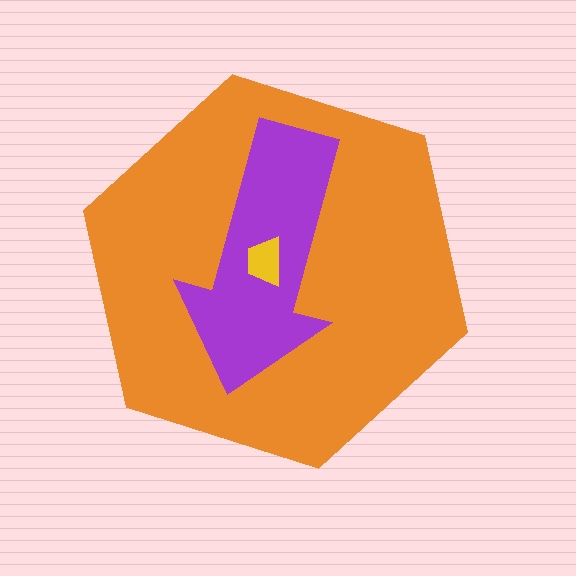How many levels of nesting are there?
3.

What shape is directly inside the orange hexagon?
The purple arrow.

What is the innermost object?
The yellow trapezoid.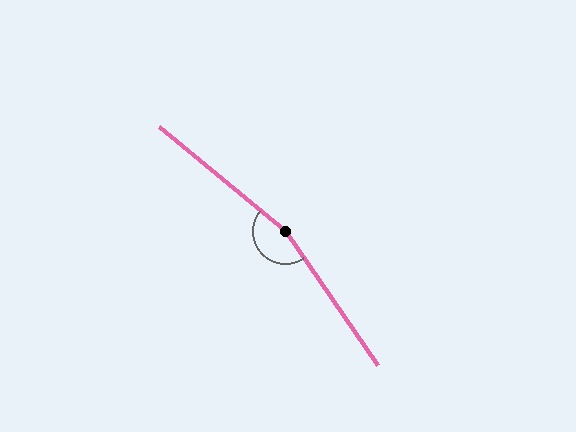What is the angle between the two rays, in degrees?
Approximately 164 degrees.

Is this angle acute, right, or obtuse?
It is obtuse.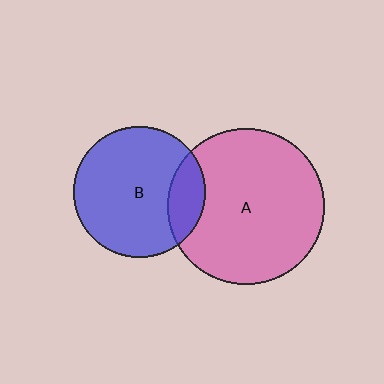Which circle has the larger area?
Circle A (pink).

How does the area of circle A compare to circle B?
Approximately 1.4 times.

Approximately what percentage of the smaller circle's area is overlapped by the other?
Approximately 20%.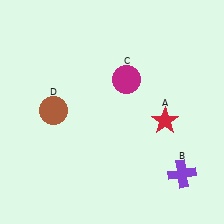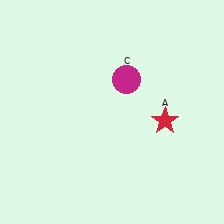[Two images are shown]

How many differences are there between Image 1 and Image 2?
There are 2 differences between the two images.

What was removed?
The brown circle (D), the purple cross (B) were removed in Image 2.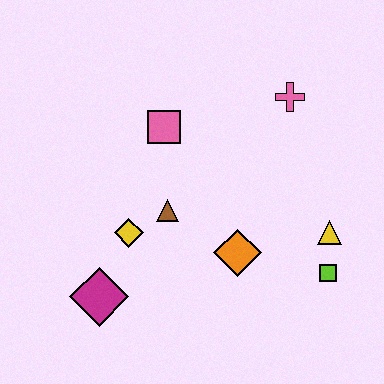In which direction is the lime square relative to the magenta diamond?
The lime square is to the right of the magenta diamond.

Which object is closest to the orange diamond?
The brown triangle is closest to the orange diamond.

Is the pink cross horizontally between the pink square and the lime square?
Yes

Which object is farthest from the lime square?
The magenta diamond is farthest from the lime square.